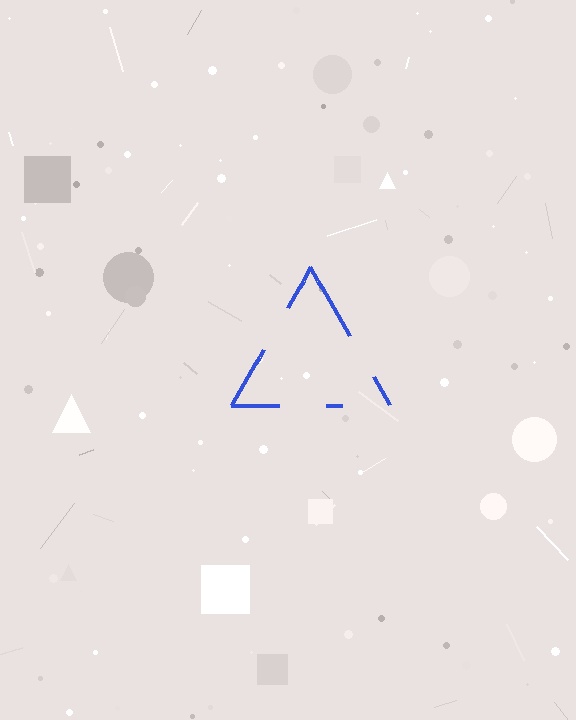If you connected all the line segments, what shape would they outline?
They would outline a triangle.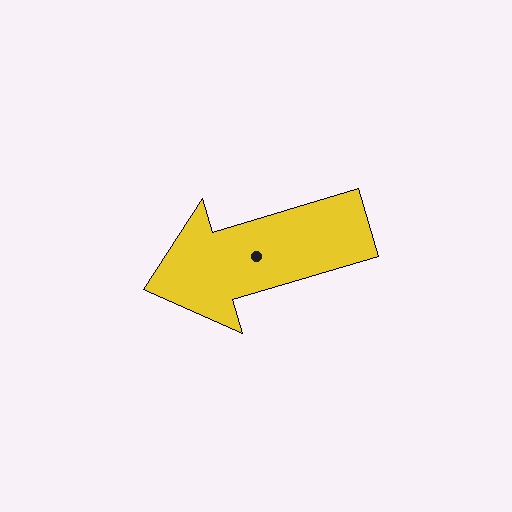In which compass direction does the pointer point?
West.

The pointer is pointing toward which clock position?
Roughly 8 o'clock.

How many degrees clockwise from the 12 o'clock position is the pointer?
Approximately 254 degrees.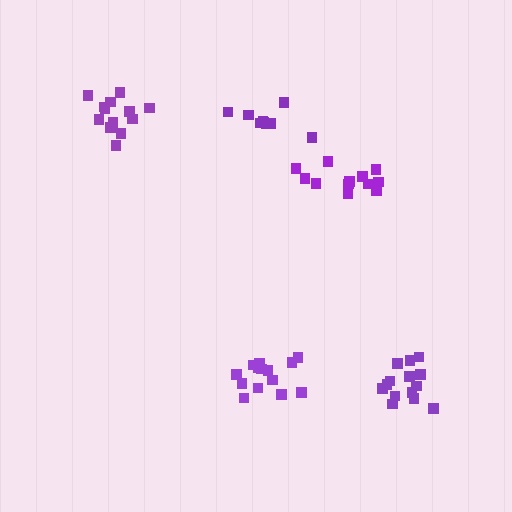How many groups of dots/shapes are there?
There are 5 groups.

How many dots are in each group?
Group 1: 14 dots, Group 2: 13 dots, Group 3: 13 dots, Group 4: 9 dots, Group 5: 14 dots (63 total).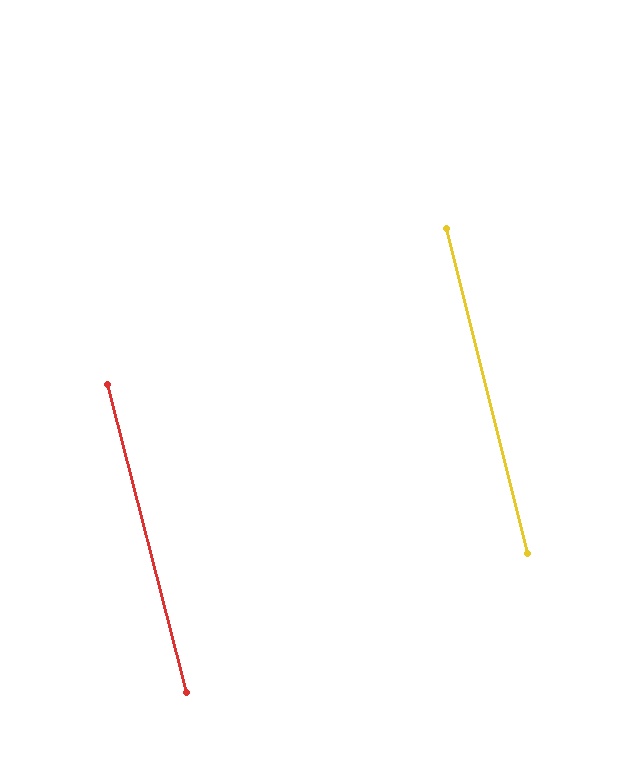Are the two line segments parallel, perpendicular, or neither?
Parallel — their directions differ by only 0.5°.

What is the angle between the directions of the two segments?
Approximately 1 degree.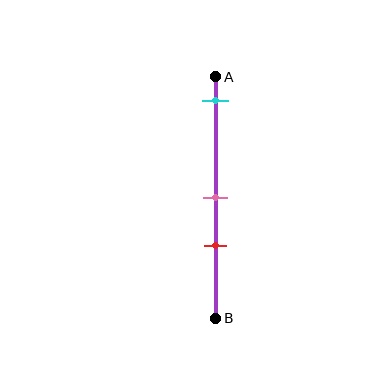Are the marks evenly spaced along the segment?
No, the marks are not evenly spaced.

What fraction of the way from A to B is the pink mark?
The pink mark is approximately 50% (0.5) of the way from A to B.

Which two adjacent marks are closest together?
The pink and red marks are the closest adjacent pair.